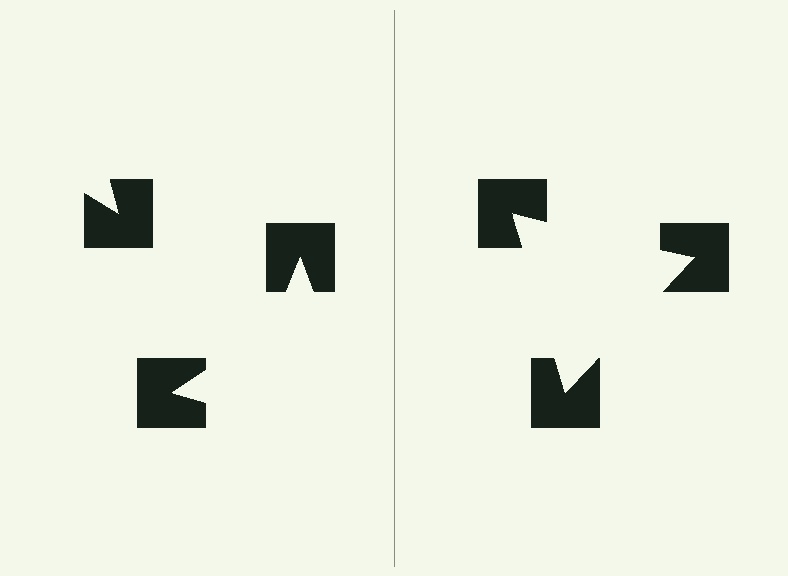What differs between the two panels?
The notched squares are positioned identically on both sides; only the wedge orientations differ. On the right they align to a triangle; on the left they are misaligned.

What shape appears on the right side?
An illusory triangle.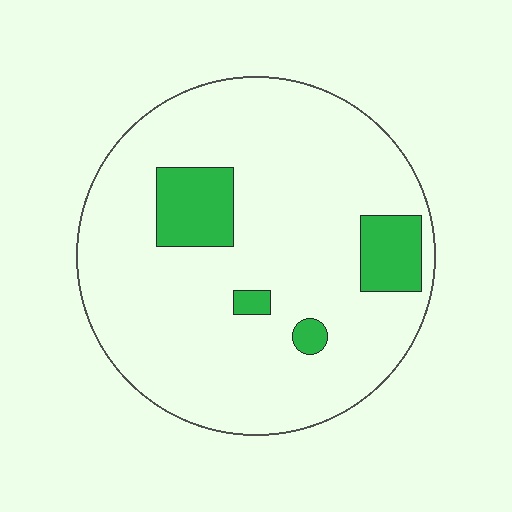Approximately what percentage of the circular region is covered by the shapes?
Approximately 15%.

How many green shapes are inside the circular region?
4.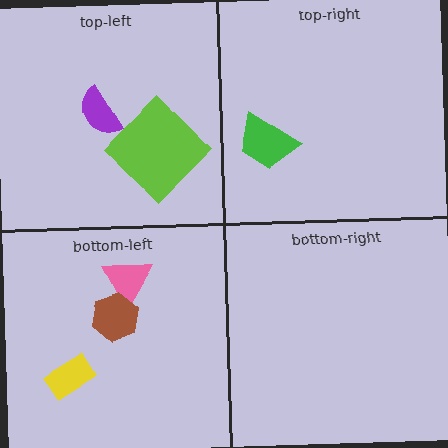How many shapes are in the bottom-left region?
3.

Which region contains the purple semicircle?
The top-left region.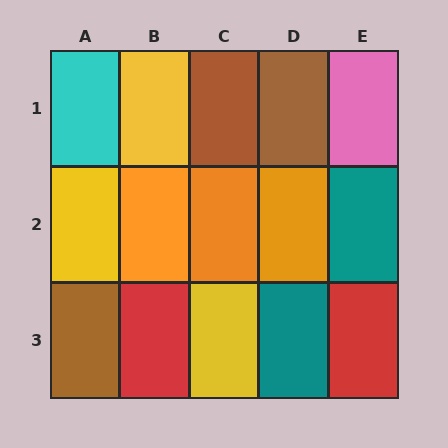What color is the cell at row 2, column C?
Orange.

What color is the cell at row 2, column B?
Orange.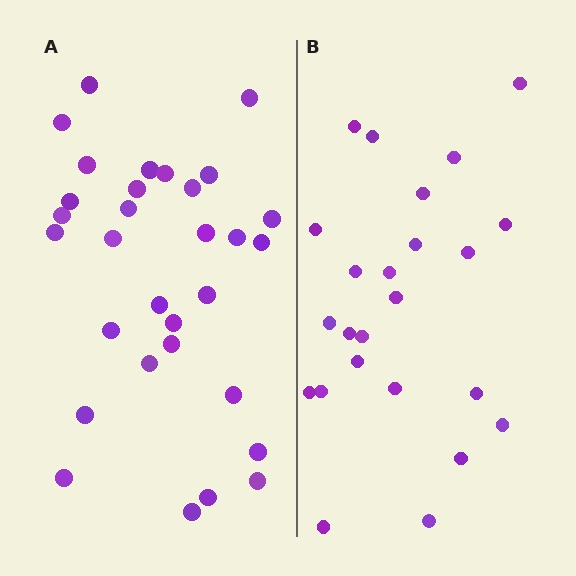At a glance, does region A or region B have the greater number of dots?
Region A (the left region) has more dots.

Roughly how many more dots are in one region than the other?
Region A has roughly 8 or so more dots than region B.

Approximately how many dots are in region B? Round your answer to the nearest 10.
About 20 dots. (The exact count is 24, which rounds to 20.)